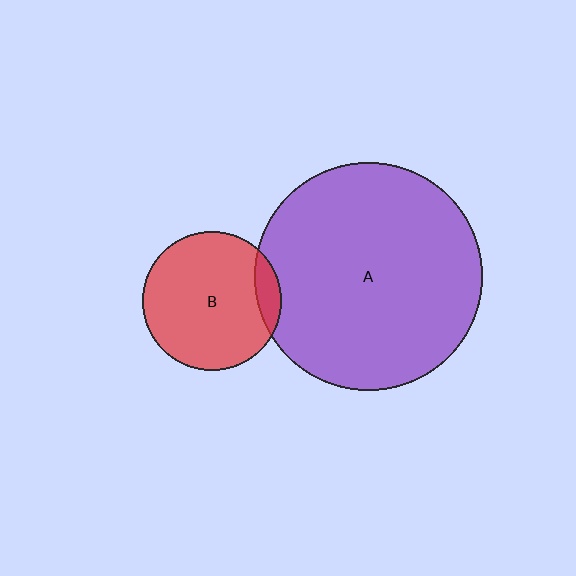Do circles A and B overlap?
Yes.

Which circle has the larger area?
Circle A (purple).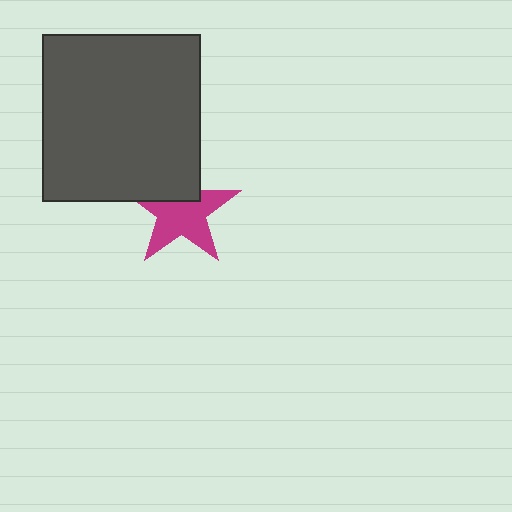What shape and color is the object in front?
The object in front is a dark gray rectangle.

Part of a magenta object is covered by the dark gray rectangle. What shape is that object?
It is a star.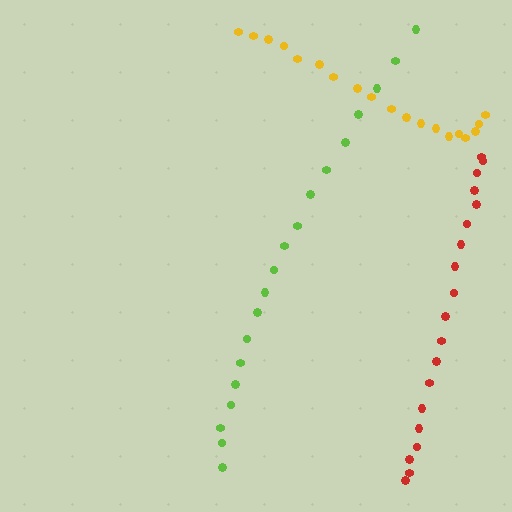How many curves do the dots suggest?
There are 3 distinct paths.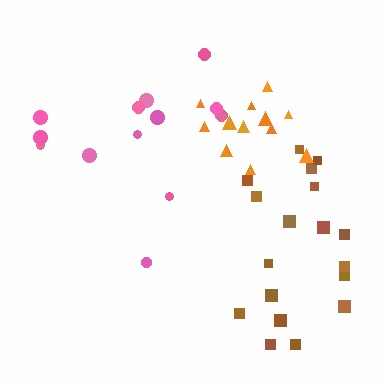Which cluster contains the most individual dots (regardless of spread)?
Brown (18).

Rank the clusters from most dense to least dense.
orange, brown, pink.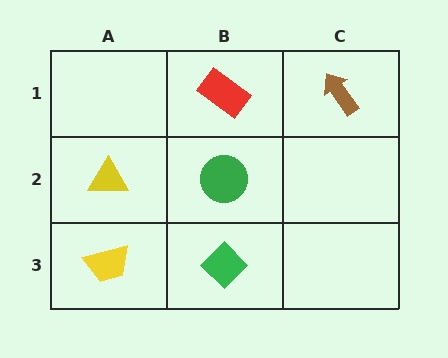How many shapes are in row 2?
2 shapes.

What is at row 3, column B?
A green diamond.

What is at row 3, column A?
A yellow trapezoid.